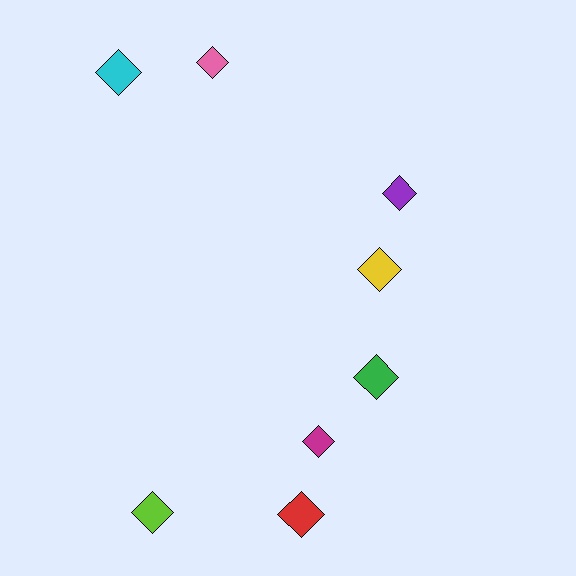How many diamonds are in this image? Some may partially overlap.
There are 8 diamonds.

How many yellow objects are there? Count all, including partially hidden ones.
There is 1 yellow object.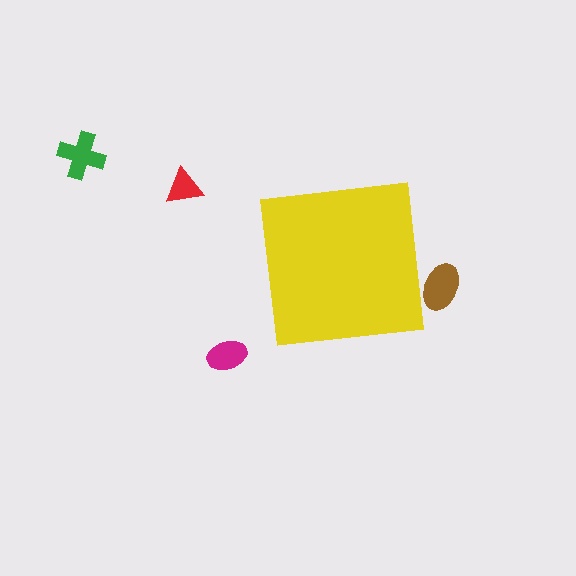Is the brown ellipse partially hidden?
Yes, the brown ellipse is partially hidden behind the yellow square.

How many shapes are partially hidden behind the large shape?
1 shape is partially hidden.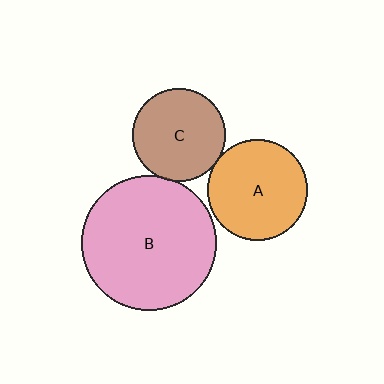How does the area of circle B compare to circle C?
Approximately 2.1 times.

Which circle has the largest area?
Circle B (pink).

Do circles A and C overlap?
Yes.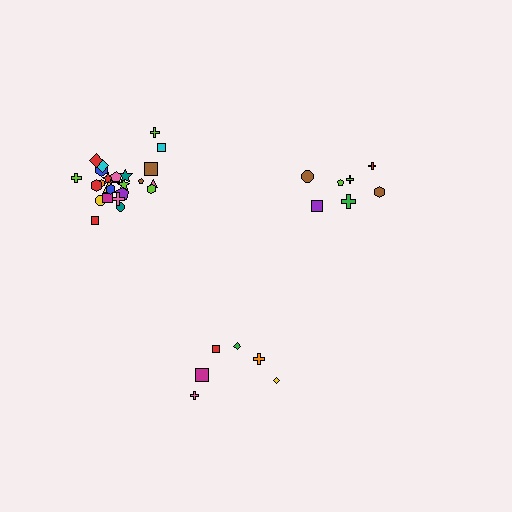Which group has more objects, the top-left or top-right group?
The top-left group.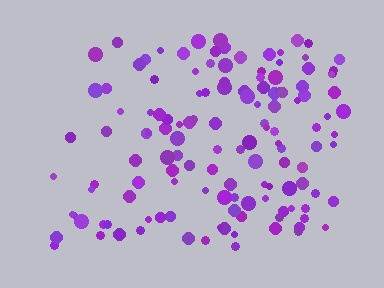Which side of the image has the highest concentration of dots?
The right.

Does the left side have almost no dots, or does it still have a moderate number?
Still a moderate number, just noticeably fewer than the right.